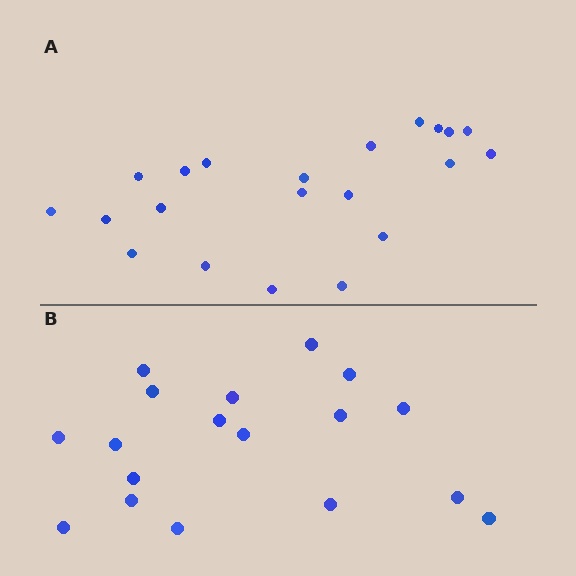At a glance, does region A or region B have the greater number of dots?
Region A (the top region) has more dots.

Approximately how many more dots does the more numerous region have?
Region A has just a few more — roughly 2 or 3 more dots than region B.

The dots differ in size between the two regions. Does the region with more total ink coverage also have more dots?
No. Region B has more total ink coverage because its dots are larger, but region A actually contains more individual dots. Total area can be misleading — the number of items is what matters here.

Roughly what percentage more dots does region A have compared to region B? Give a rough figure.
About 15% more.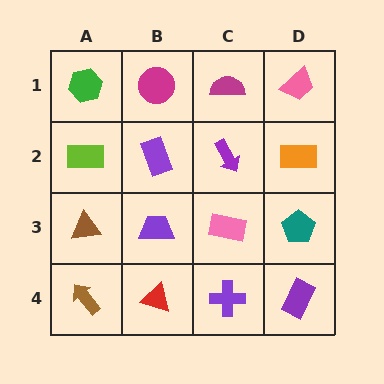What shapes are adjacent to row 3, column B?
A purple rectangle (row 2, column B), a red triangle (row 4, column B), a brown triangle (row 3, column A), a pink rectangle (row 3, column C).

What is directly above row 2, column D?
A pink trapezoid.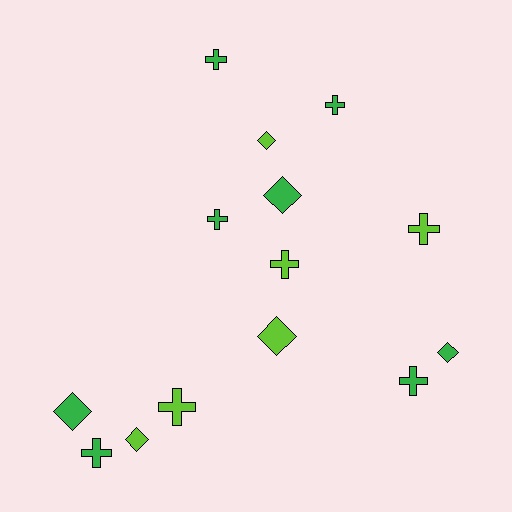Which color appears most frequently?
Green, with 8 objects.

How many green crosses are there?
There are 5 green crosses.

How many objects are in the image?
There are 14 objects.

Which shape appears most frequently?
Cross, with 8 objects.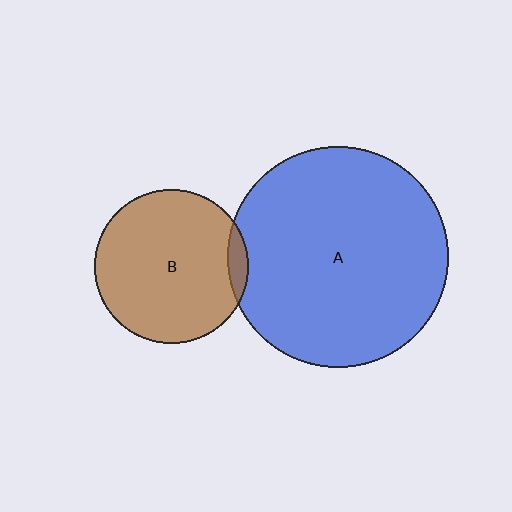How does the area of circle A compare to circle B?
Approximately 2.1 times.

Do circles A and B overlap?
Yes.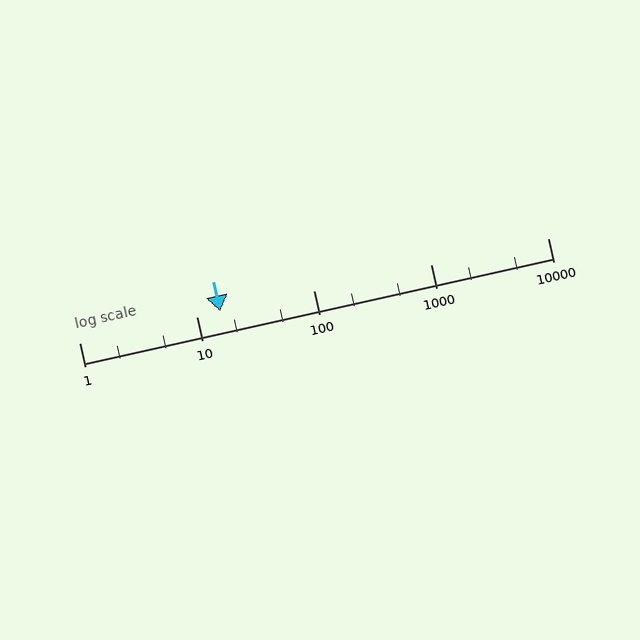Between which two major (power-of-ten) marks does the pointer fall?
The pointer is between 10 and 100.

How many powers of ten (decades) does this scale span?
The scale spans 4 decades, from 1 to 10000.